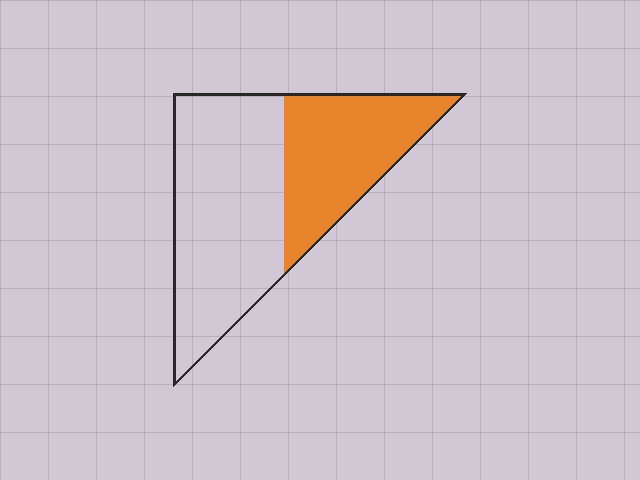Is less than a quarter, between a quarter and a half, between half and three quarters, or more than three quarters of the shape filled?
Between a quarter and a half.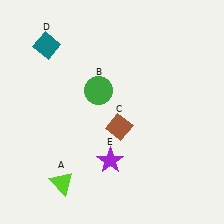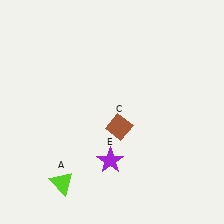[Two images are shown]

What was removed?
The green circle (B), the teal diamond (D) were removed in Image 2.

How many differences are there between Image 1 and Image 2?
There are 2 differences between the two images.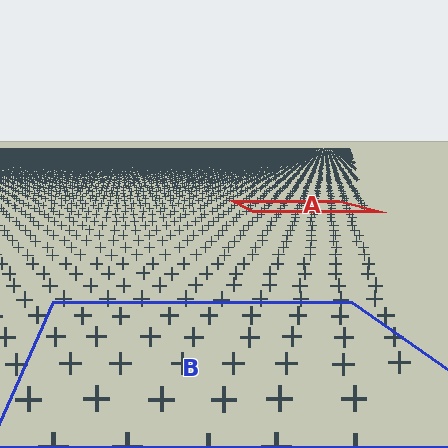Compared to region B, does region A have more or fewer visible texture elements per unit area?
Region A has more texture elements per unit area — they are packed more densely because it is farther away.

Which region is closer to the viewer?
Region B is closer. The texture elements there are larger and more spread out.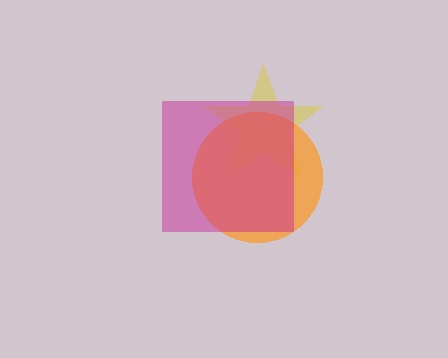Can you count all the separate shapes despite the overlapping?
Yes, there are 3 separate shapes.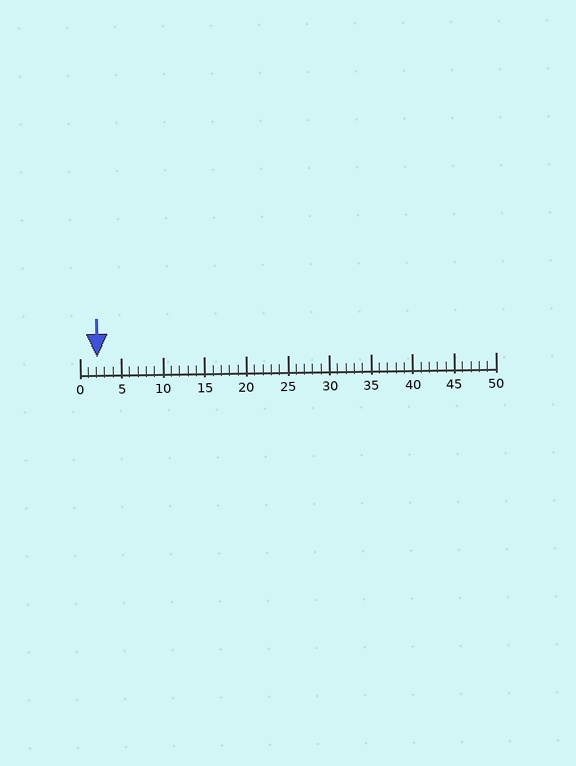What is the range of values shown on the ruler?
The ruler shows values from 0 to 50.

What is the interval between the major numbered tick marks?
The major tick marks are spaced 5 units apart.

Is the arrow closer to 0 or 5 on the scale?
The arrow is closer to 0.